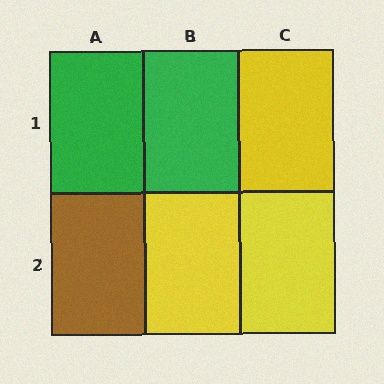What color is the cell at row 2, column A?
Brown.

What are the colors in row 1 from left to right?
Green, green, yellow.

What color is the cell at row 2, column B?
Yellow.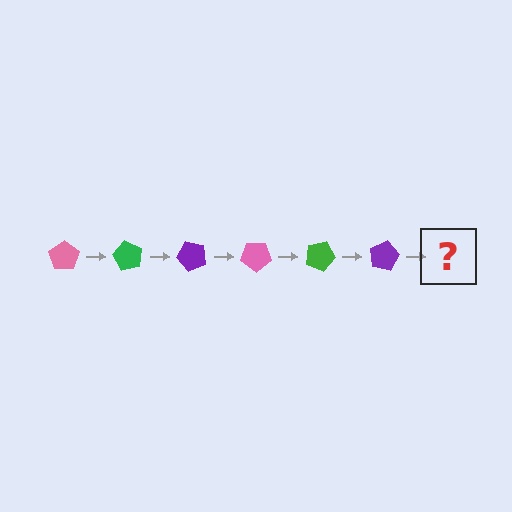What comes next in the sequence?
The next element should be a pink pentagon, rotated 360 degrees from the start.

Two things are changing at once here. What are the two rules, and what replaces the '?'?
The two rules are that it rotates 60 degrees each step and the color cycles through pink, green, and purple. The '?' should be a pink pentagon, rotated 360 degrees from the start.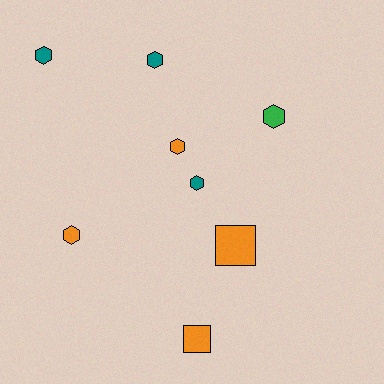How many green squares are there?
There are no green squares.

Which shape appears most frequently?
Hexagon, with 6 objects.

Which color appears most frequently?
Orange, with 4 objects.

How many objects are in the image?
There are 8 objects.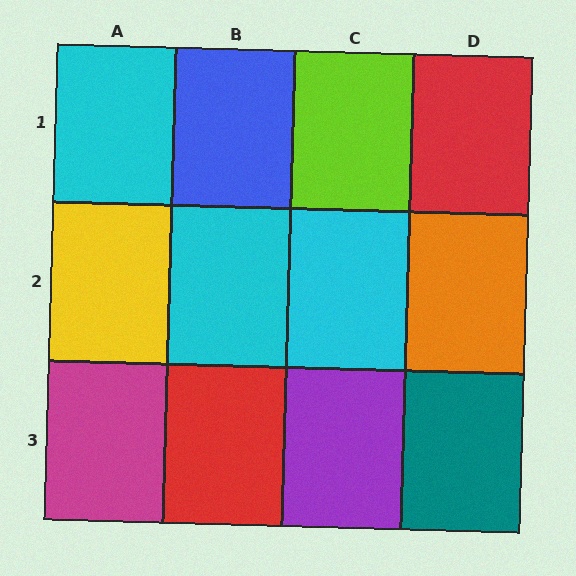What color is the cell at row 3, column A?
Magenta.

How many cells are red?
2 cells are red.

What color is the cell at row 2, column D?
Orange.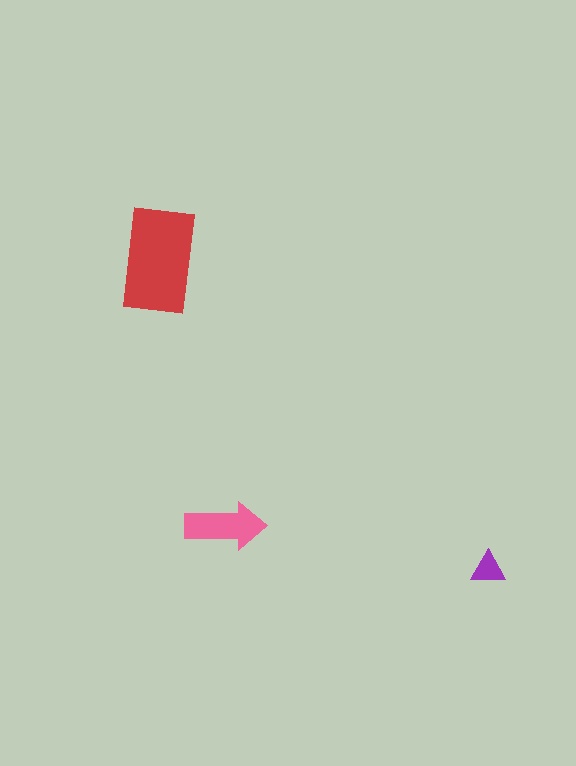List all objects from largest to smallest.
The red rectangle, the pink arrow, the purple triangle.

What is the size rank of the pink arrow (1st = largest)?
2nd.